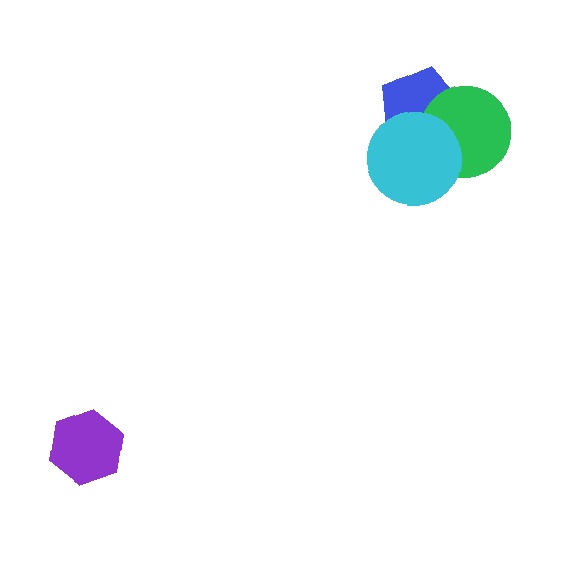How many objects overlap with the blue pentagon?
2 objects overlap with the blue pentagon.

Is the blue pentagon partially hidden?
Yes, it is partially covered by another shape.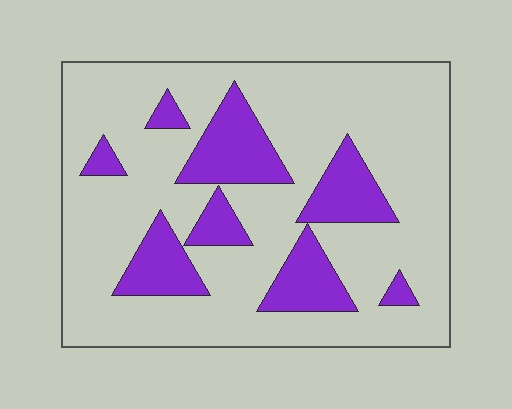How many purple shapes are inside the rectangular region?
8.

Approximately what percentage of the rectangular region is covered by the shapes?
Approximately 20%.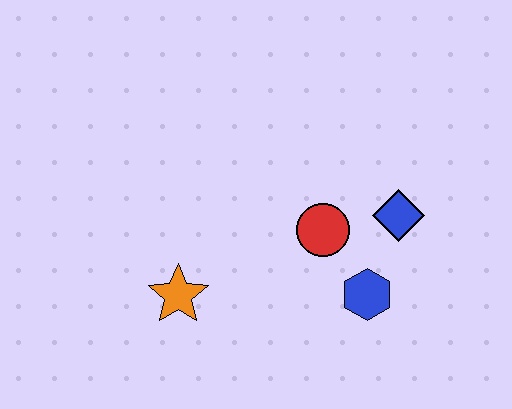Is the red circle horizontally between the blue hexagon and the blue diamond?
No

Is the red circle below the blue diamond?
Yes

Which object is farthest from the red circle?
The orange star is farthest from the red circle.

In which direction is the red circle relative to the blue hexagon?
The red circle is above the blue hexagon.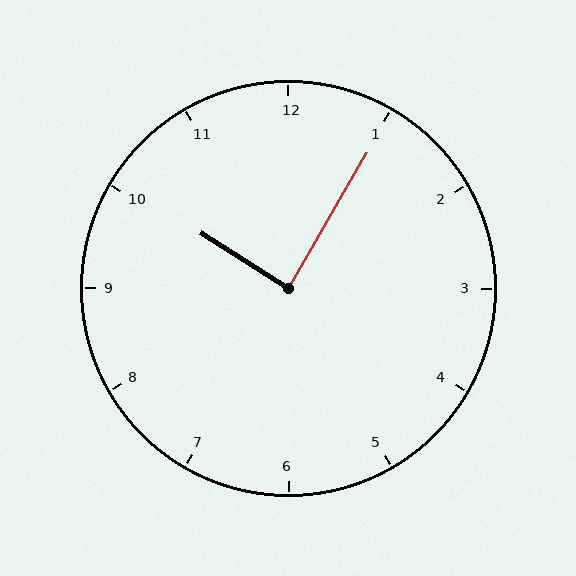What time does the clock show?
10:05.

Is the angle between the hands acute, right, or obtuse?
It is right.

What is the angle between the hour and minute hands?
Approximately 88 degrees.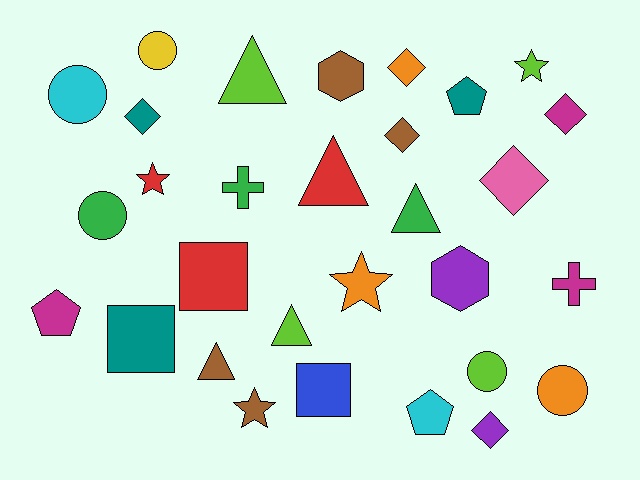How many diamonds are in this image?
There are 6 diamonds.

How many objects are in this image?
There are 30 objects.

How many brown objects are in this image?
There are 4 brown objects.